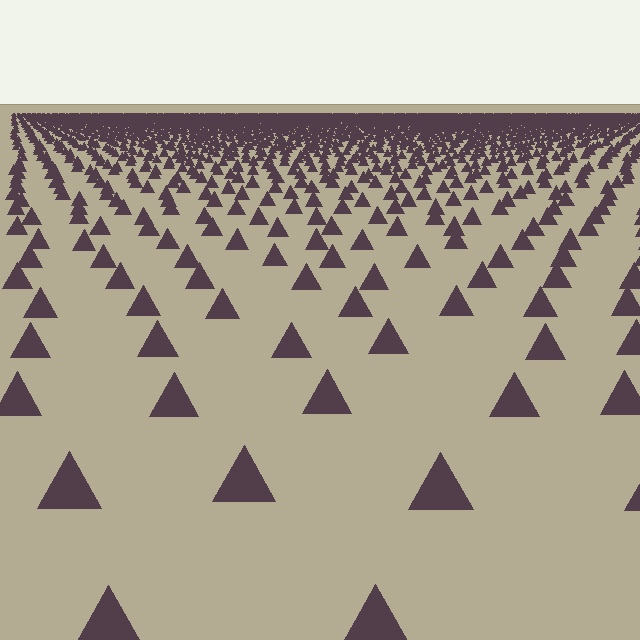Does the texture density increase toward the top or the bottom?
Density increases toward the top.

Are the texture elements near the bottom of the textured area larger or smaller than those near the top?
Larger. Near the bottom, elements are closer to the viewer and appear at a bigger on-screen size.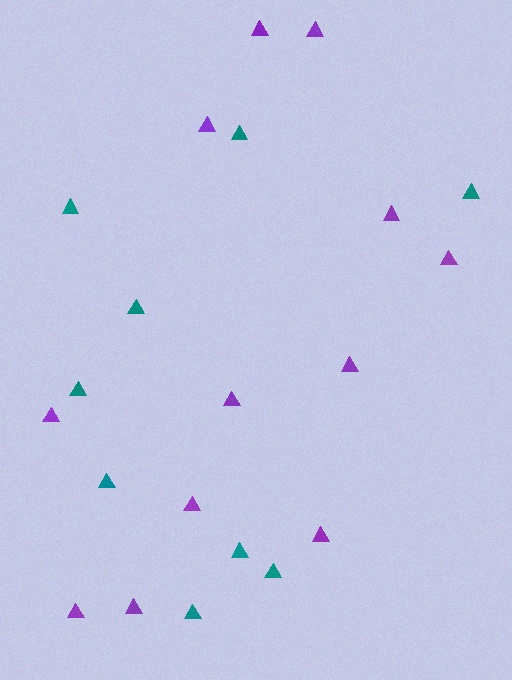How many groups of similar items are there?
There are 2 groups: one group of teal triangles (9) and one group of purple triangles (12).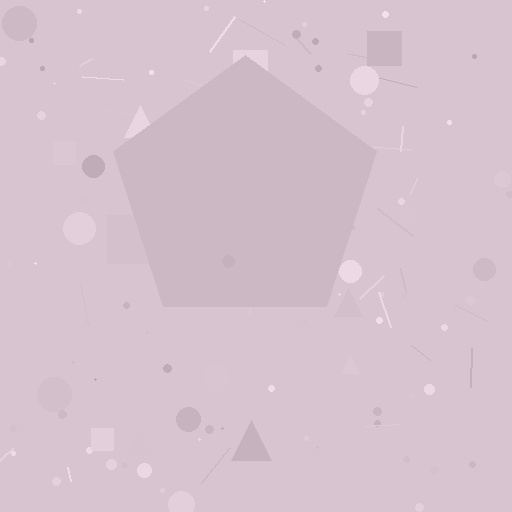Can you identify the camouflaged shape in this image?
The camouflaged shape is a pentagon.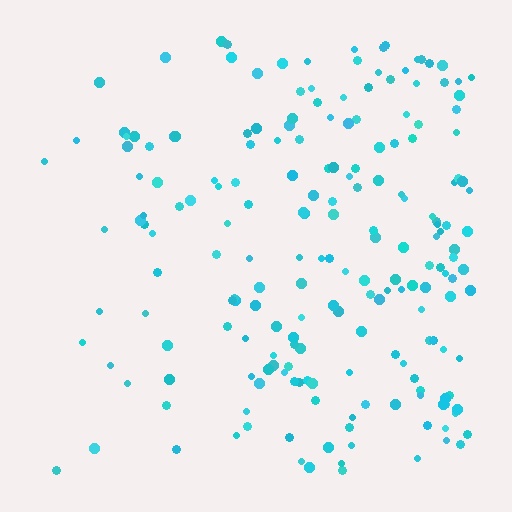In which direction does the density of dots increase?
From left to right, with the right side densest.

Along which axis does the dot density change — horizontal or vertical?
Horizontal.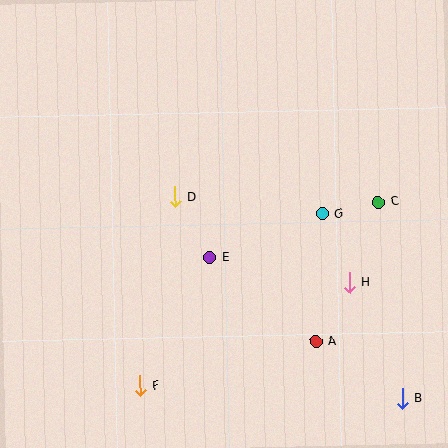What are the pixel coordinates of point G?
Point G is at (322, 214).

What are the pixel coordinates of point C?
Point C is at (378, 202).